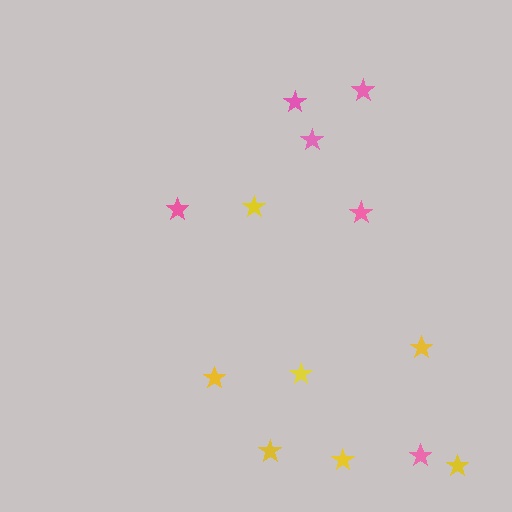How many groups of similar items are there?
There are 2 groups: one group of yellow stars (7) and one group of pink stars (6).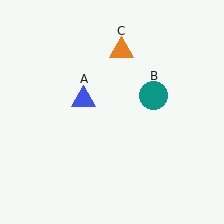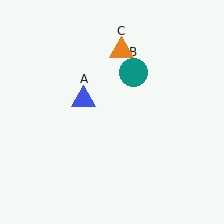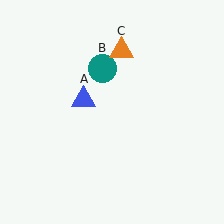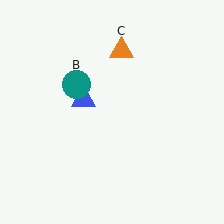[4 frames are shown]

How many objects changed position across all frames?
1 object changed position: teal circle (object B).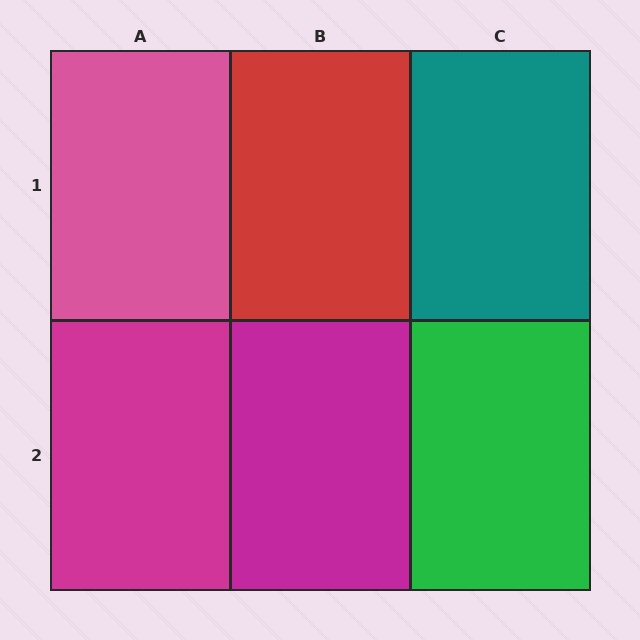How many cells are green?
1 cell is green.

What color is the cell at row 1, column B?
Red.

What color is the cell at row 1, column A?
Pink.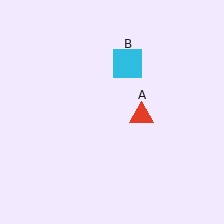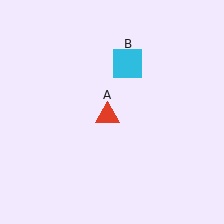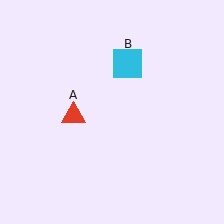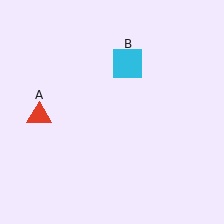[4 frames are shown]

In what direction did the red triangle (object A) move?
The red triangle (object A) moved left.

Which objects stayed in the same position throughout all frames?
Cyan square (object B) remained stationary.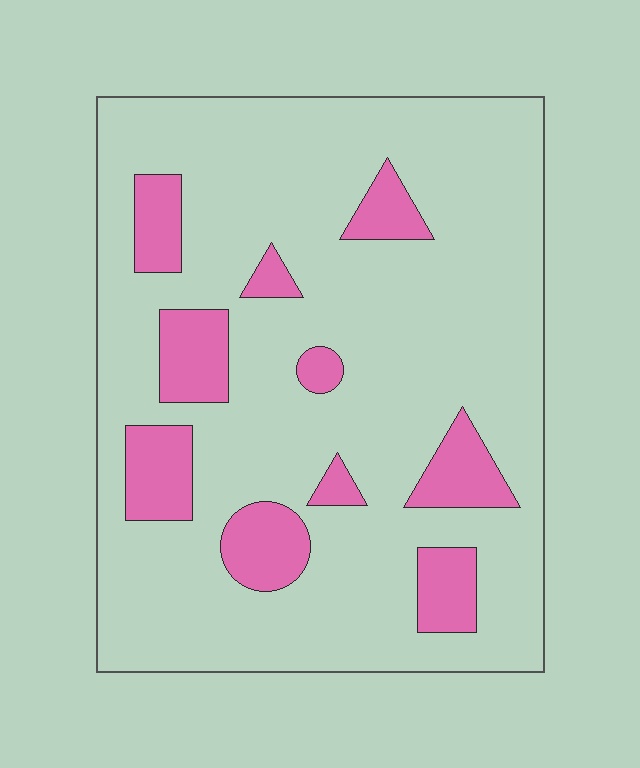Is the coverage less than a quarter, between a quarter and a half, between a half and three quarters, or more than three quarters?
Less than a quarter.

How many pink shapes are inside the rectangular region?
10.